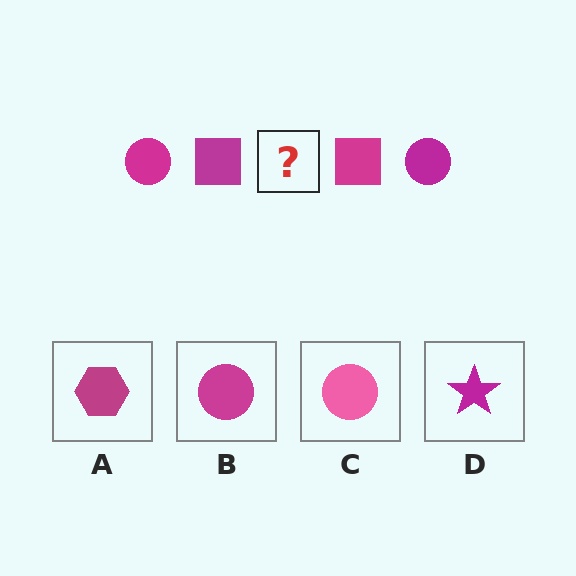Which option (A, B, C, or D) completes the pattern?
B.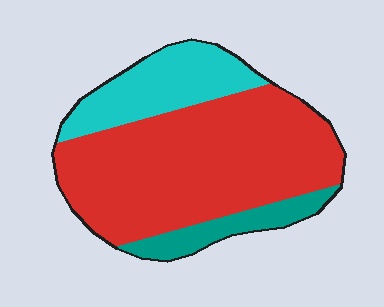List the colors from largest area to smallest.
From largest to smallest: red, cyan, teal.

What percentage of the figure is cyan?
Cyan covers 22% of the figure.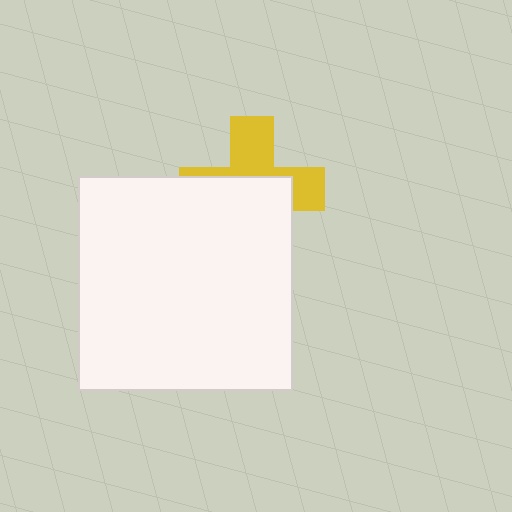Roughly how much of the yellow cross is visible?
A small part of it is visible (roughly 42%).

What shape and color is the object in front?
The object in front is a white square.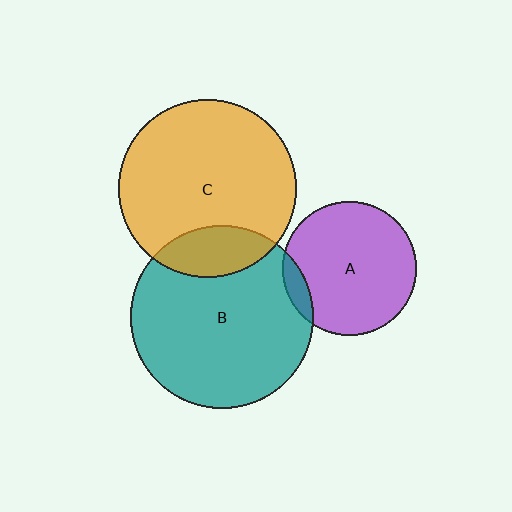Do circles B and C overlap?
Yes.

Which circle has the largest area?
Circle B (teal).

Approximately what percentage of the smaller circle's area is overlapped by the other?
Approximately 20%.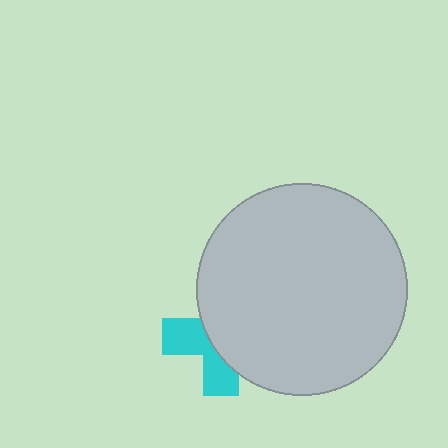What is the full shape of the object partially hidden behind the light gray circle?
The partially hidden object is a cyan cross.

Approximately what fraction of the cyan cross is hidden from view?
Roughly 60% of the cyan cross is hidden behind the light gray circle.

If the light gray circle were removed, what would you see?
You would see the complete cyan cross.